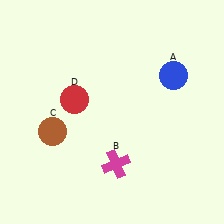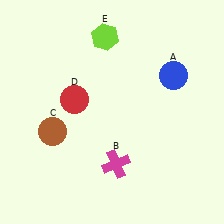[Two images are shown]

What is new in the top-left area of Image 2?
A lime hexagon (E) was added in the top-left area of Image 2.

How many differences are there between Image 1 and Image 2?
There is 1 difference between the two images.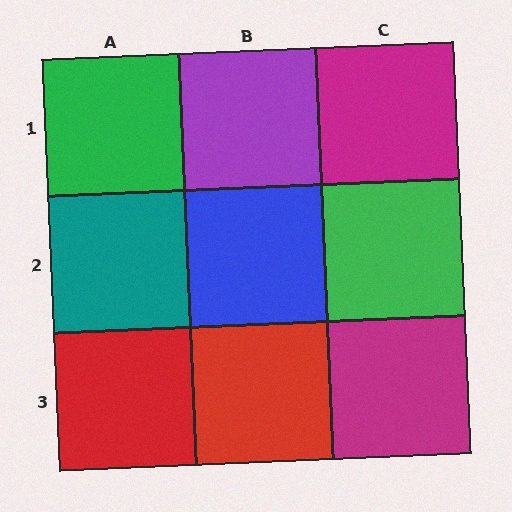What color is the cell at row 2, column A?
Teal.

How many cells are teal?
1 cell is teal.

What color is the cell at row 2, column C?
Green.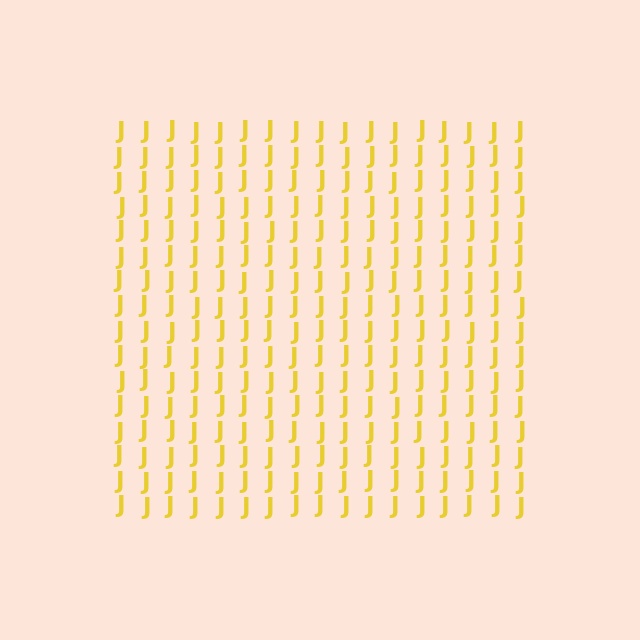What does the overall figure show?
The overall figure shows a square.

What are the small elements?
The small elements are letter J's.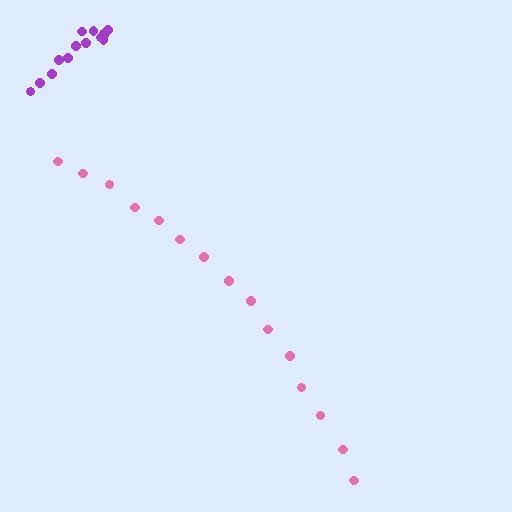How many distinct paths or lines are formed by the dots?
There are 2 distinct paths.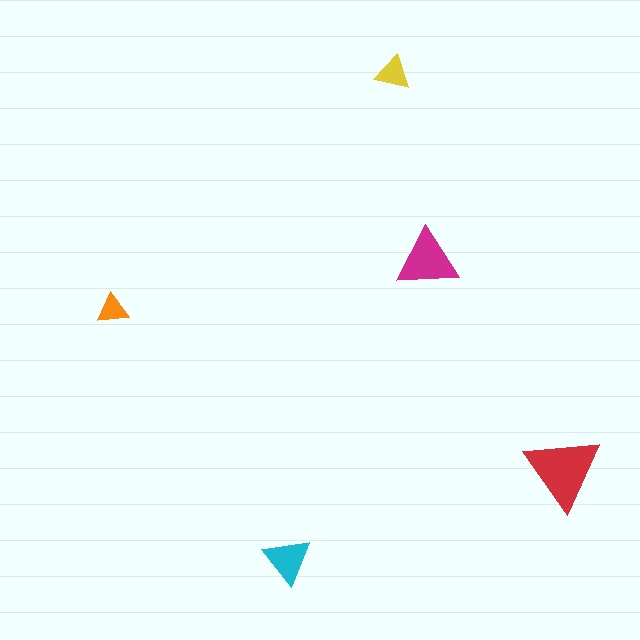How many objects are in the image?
There are 5 objects in the image.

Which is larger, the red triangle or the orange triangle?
The red one.